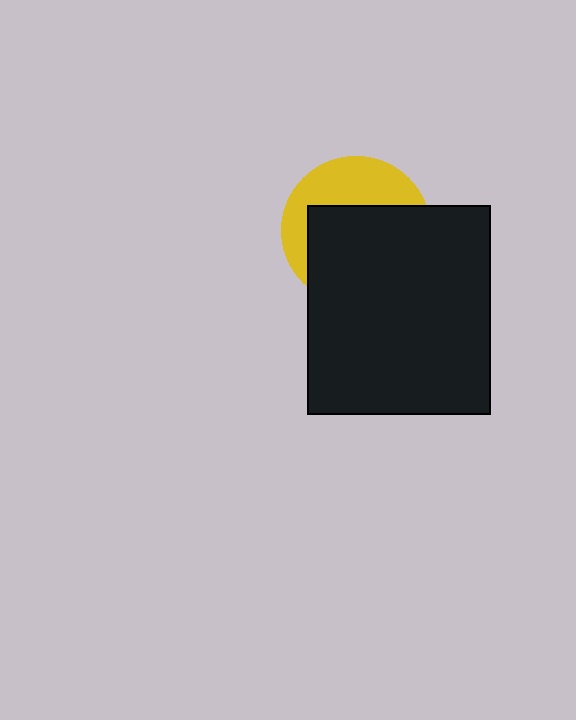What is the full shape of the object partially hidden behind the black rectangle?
The partially hidden object is a yellow circle.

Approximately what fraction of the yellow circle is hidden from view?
Roughly 61% of the yellow circle is hidden behind the black rectangle.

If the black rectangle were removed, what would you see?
You would see the complete yellow circle.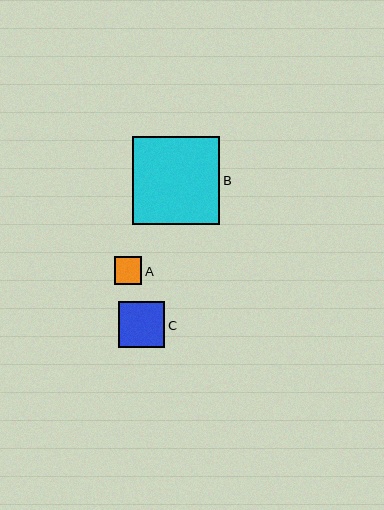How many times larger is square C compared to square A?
Square C is approximately 1.7 times the size of square A.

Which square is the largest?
Square B is the largest with a size of approximately 88 pixels.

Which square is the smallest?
Square A is the smallest with a size of approximately 27 pixels.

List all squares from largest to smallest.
From largest to smallest: B, C, A.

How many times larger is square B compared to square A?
Square B is approximately 3.2 times the size of square A.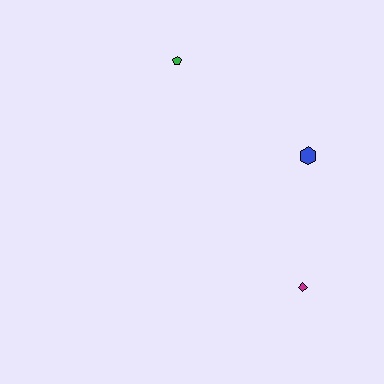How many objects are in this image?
There are 3 objects.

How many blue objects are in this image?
There is 1 blue object.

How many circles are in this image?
There are no circles.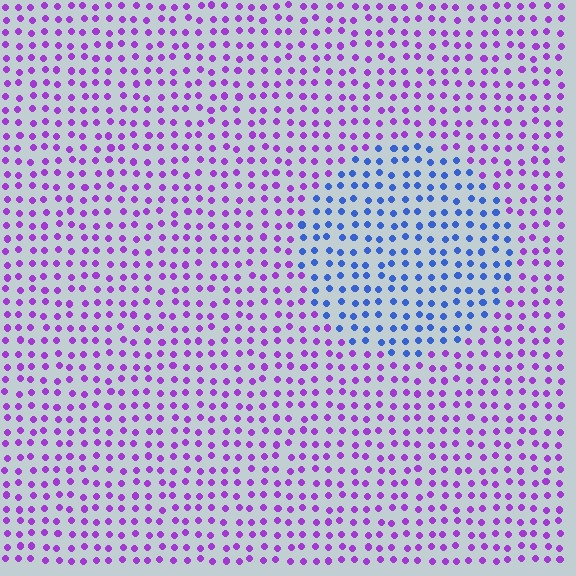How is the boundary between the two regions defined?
The boundary is defined purely by a slight shift in hue (about 58 degrees). Spacing, size, and orientation are identical on both sides.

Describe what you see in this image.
The image is filled with small purple elements in a uniform arrangement. A circle-shaped region is visible where the elements are tinted to a slightly different hue, forming a subtle color boundary.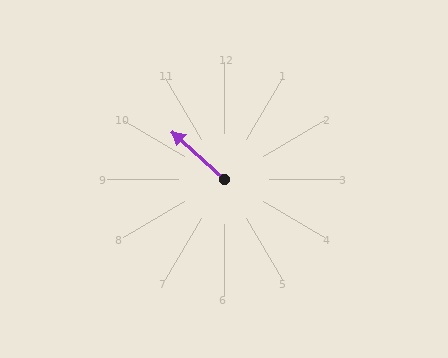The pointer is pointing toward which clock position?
Roughly 10 o'clock.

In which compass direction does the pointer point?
Northwest.